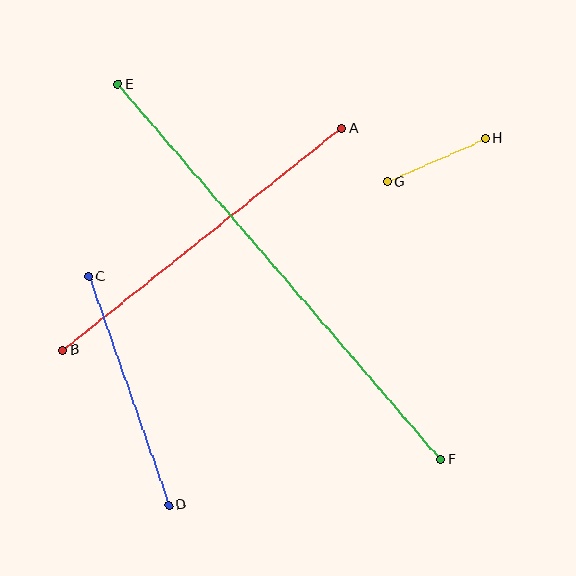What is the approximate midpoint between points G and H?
The midpoint is at approximately (436, 160) pixels.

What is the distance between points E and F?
The distance is approximately 495 pixels.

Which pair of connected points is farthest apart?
Points E and F are farthest apart.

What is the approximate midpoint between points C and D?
The midpoint is at approximately (129, 391) pixels.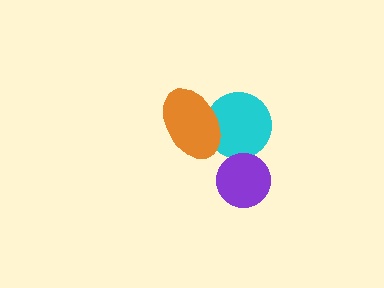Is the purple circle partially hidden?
No, no other shape covers it.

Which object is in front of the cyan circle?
The orange ellipse is in front of the cyan circle.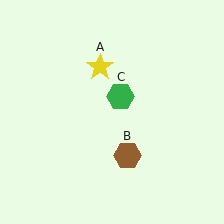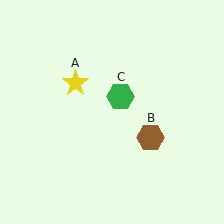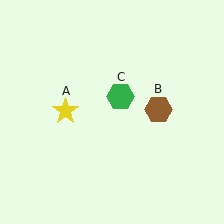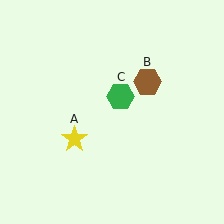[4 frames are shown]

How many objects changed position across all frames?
2 objects changed position: yellow star (object A), brown hexagon (object B).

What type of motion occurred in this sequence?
The yellow star (object A), brown hexagon (object B) rotated counterclockwise around the center of the scene.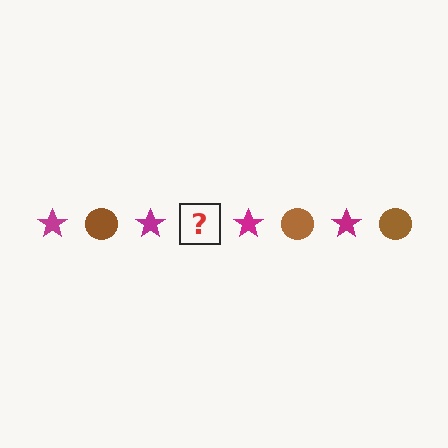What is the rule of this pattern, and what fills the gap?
The rule is that the pattern alternates between magenta star and brown circle. The gap should be filled with a brown circle.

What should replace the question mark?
The question mark should be replaced with a brown circle.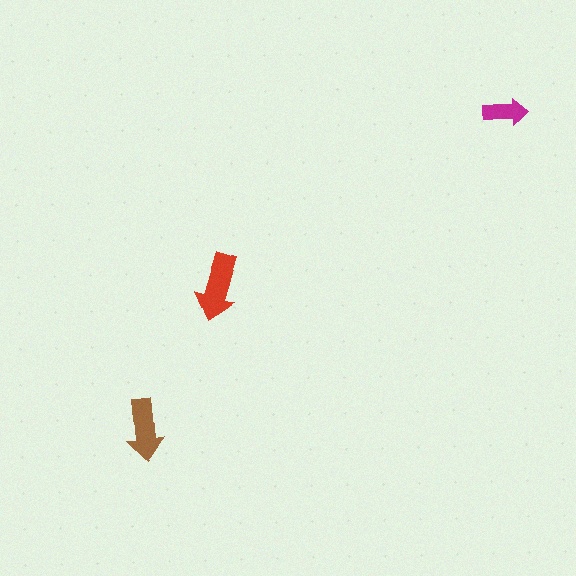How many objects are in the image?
There are 3 objects in the image.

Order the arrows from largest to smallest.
the red one, the brown one, the magenta one.